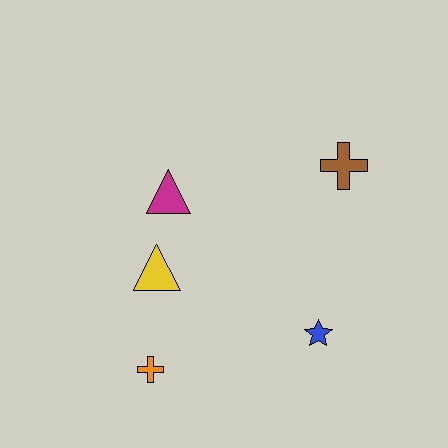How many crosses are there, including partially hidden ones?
There are 2 crosses.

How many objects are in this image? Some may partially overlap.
There are 5 objects.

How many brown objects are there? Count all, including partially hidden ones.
There is 1 brown object.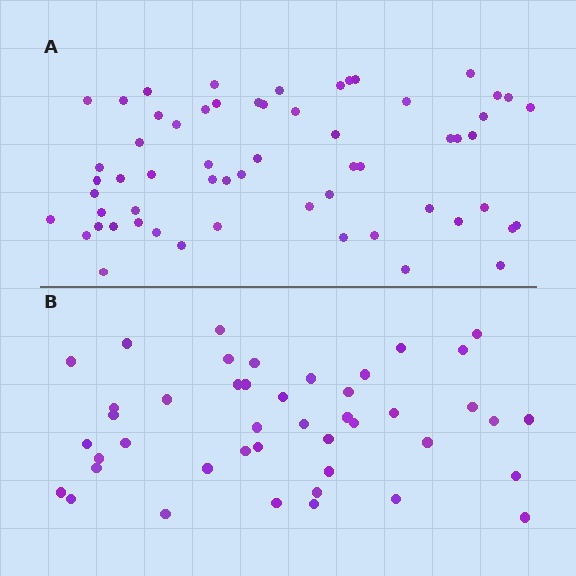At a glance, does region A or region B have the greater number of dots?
Region A (the top region) has more dots.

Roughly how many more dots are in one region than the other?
Region A has approximately 15 more dots than region B.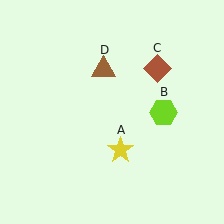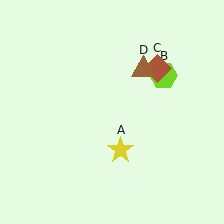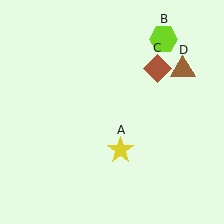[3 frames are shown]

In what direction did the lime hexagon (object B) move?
The lime hexagon (object B) moved up.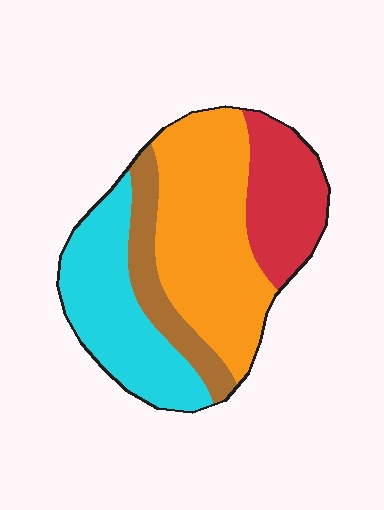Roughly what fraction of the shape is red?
Red covers roughly 20% of the shape.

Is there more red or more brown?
Red.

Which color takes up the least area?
Brown, at roughly 15%.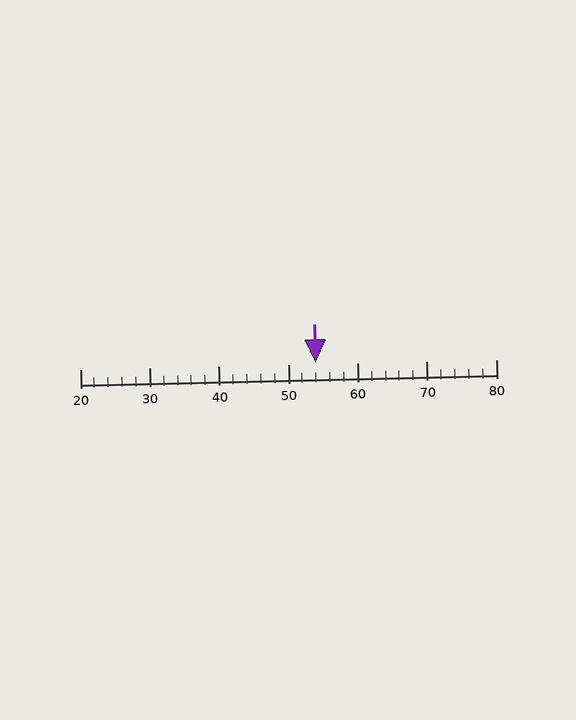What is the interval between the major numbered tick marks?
The major tick marks are spaced 10 units apart.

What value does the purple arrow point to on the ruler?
The purple arrow points to approximately 54.